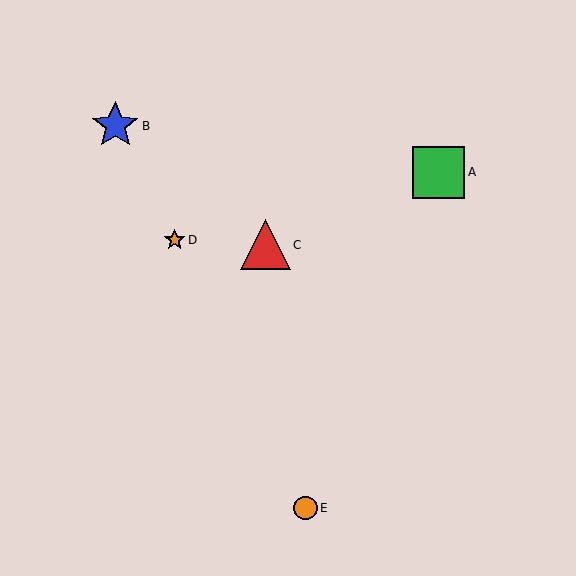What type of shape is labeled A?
Shape A is a green square.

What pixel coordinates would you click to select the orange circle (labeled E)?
Click at (306, 508) to select the orange circle E.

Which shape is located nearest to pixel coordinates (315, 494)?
The orange circle (labeled E) at (306, 508) is nearest to that location.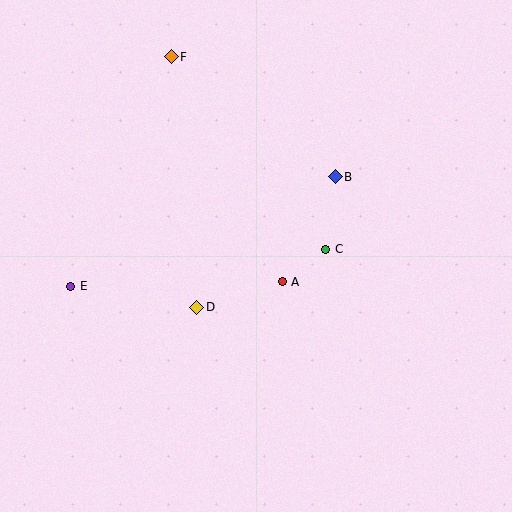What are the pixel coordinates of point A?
Point A is at (282, 282).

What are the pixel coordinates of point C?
Point C is at (326, 249).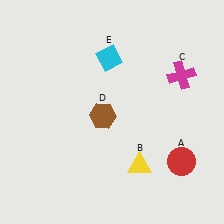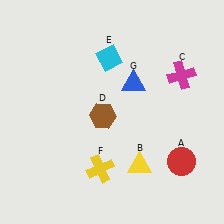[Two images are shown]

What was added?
A yellow cross (F), a blue triangle (G) were added in Image 2.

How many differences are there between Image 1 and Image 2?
There are 2 differences between the two images.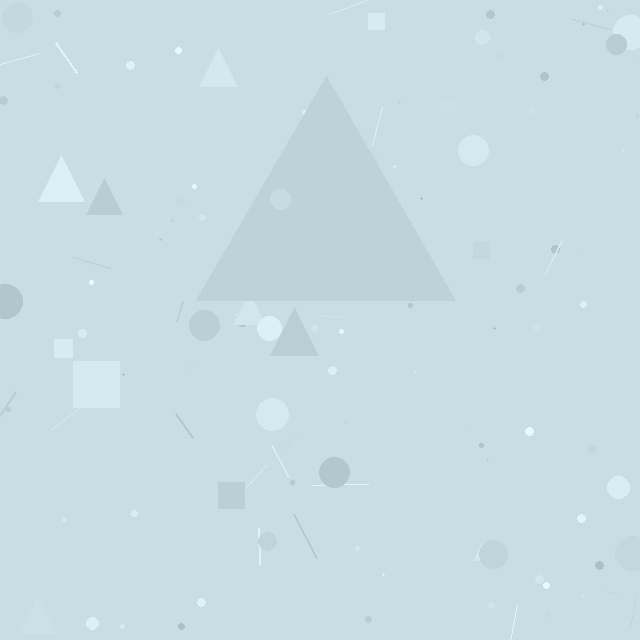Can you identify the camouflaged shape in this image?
The camouflaged shape is a triangle.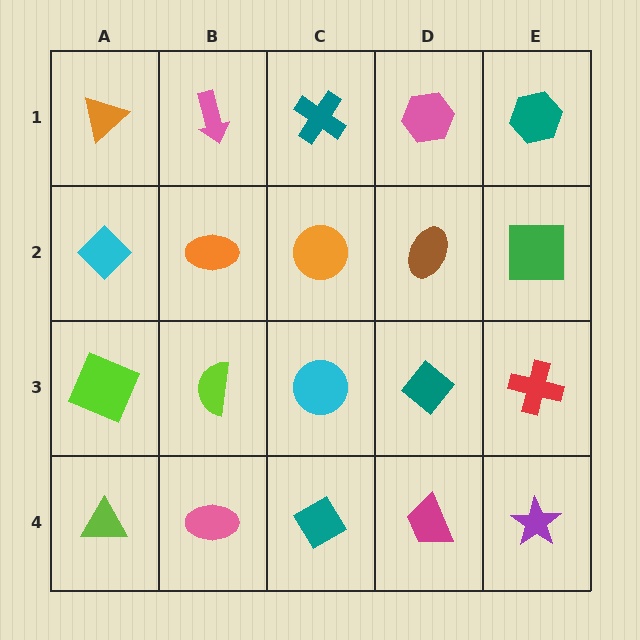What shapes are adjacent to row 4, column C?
A cyan circle (row 3, column C), a pink ellipse (row 4, column B), a magenta trapezoid (row 4, column D).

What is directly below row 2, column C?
A cyan circle.